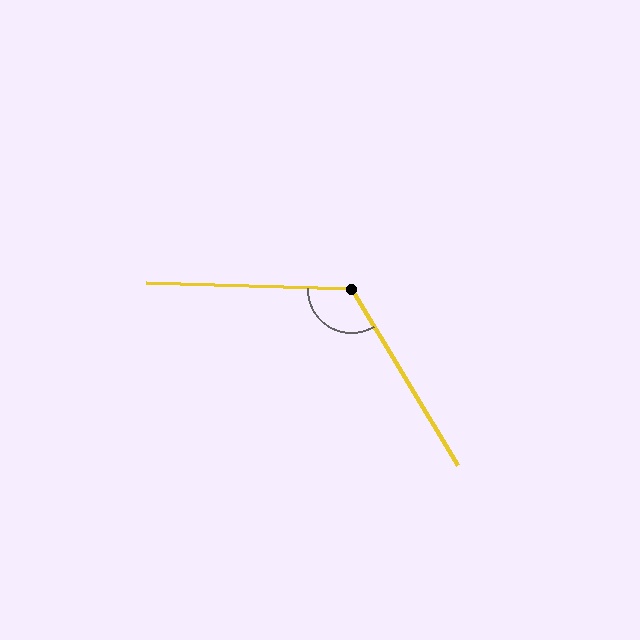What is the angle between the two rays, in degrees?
Approximately 123 degrees.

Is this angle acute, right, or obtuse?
It is obtuse.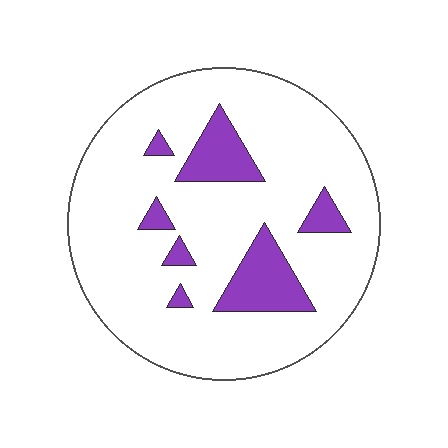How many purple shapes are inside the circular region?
7.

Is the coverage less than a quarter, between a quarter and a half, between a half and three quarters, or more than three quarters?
Less than a quarter.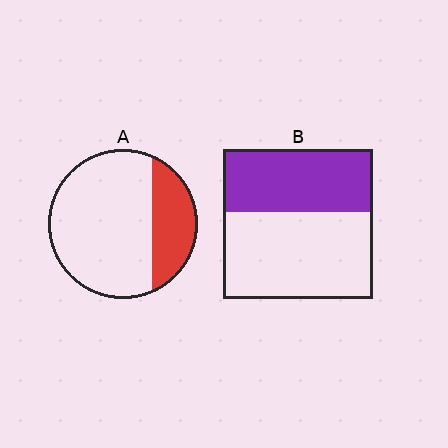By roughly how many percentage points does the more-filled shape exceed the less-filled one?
By roughly 15 percentage points (B over A).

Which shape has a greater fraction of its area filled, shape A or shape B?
Shape B.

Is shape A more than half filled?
No.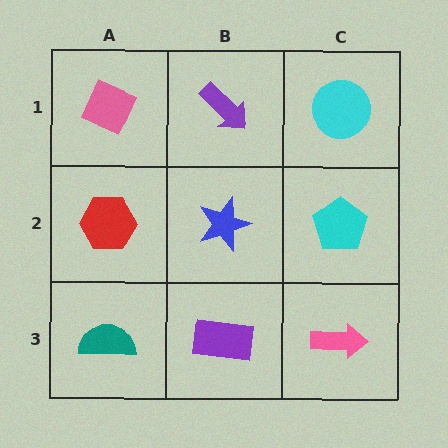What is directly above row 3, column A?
A red hexagon.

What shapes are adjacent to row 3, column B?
A blue star (row 2, column B), a teal semicircle (row 3, column A), a pink arrow (row 3, column C).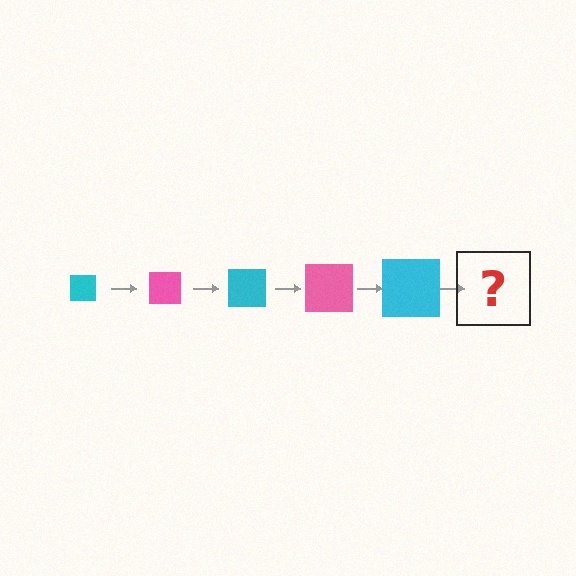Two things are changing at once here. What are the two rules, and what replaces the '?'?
The two rules are that the square grows larger each step and the color cycles through cyan and pink. The '?' should be a pink square, larger than the previous one.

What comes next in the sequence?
The next element should be a pink square, larger than the previous one.